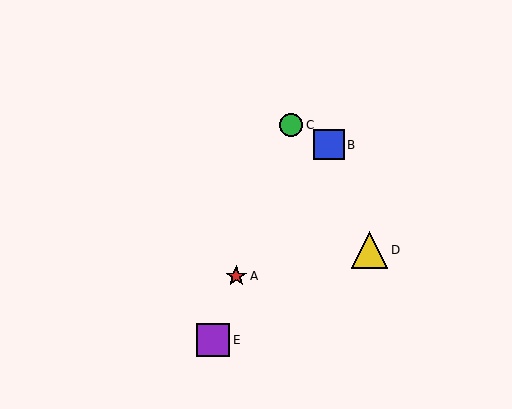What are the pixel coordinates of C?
Object C is at (291, 125).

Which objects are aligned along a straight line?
Objects A, C, E are aligned along a straight line.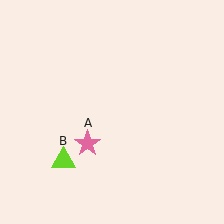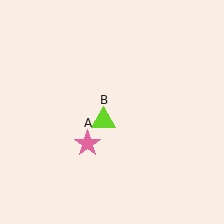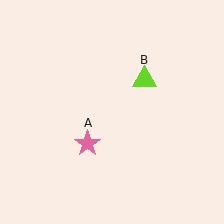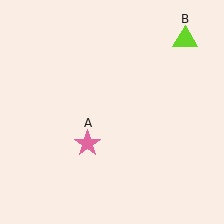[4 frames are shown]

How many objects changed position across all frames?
1 object changed position: lime triangle (object B).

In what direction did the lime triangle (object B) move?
The lime triangle (object B) moved up and to the right.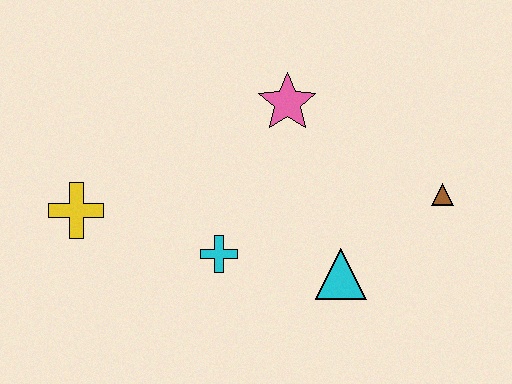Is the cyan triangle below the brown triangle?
Yes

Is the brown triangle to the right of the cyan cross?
Yes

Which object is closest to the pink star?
The cyan cross is closest to the pink star.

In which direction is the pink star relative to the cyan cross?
The pink star is above the cyan cross.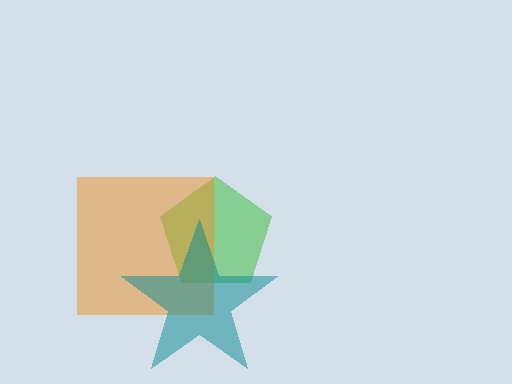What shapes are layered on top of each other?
The layered shapes are: a green pentagon, an orange square, a teal star.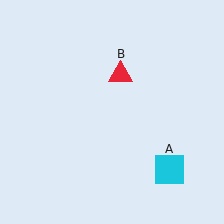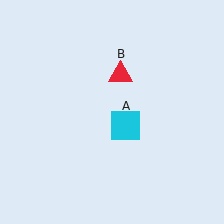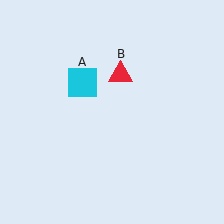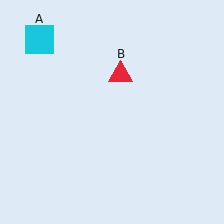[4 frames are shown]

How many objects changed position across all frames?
1 object changed position: cyan square (object A).